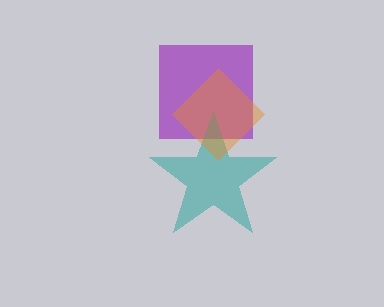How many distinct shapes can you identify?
There are 3 distinct shapes: a purple square, a teal star, an orange diamond.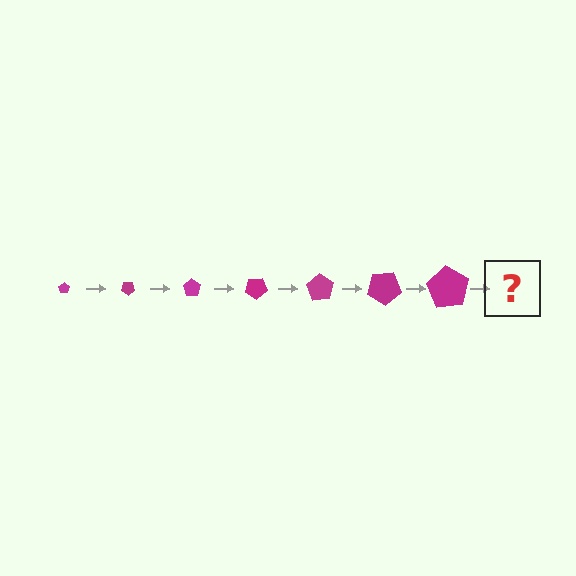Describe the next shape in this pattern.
It should be a pentagon, larger than the previous one and rotated 245 degrees from the start.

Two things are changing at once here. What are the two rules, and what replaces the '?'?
The two rules are that the pentagon grows larger each step and it rotates 35 degrees each step. The '?' should be a pentagon, larger than the previous one and rotated 245 degrees from the start.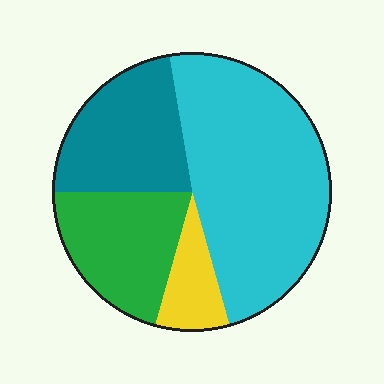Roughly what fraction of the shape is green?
Green takes up about one fifth (1/5) of the shape.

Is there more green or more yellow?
Green.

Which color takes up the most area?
Cyan, at roughly 50%.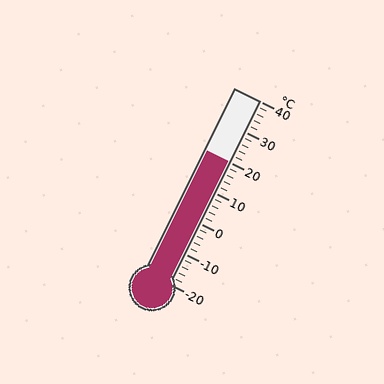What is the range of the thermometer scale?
The thermometer scale ranges from -20°C to 40°C.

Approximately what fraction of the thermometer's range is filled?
The thermometer is filled to approximately 65% of its range.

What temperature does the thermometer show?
The thermometer shows approximately 20°C.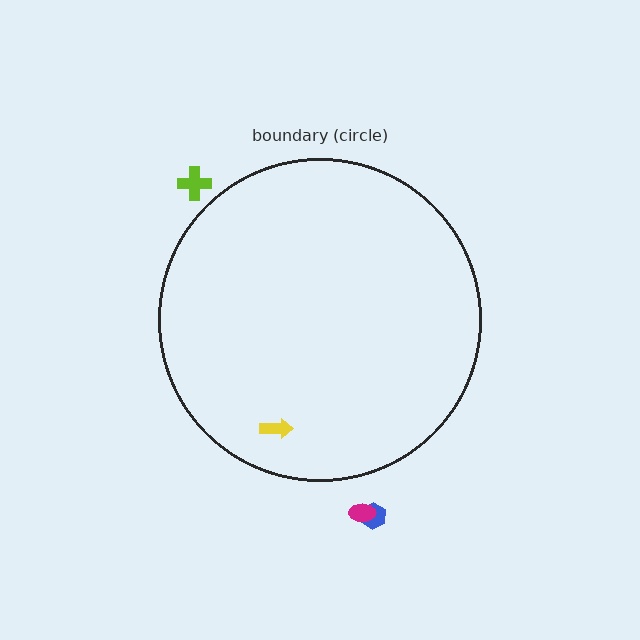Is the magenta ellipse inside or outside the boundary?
Outside.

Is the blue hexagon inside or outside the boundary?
Outside.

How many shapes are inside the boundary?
1 inside, 3 outside.